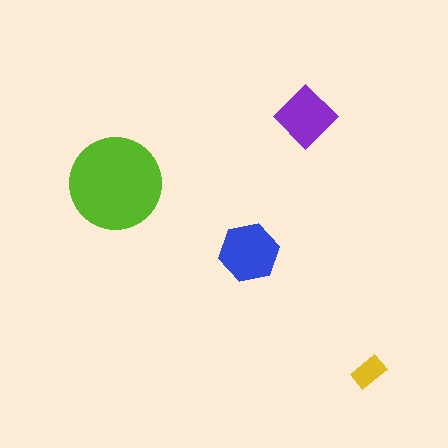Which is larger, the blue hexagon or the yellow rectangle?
The blue hexagon.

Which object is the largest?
The lime circle.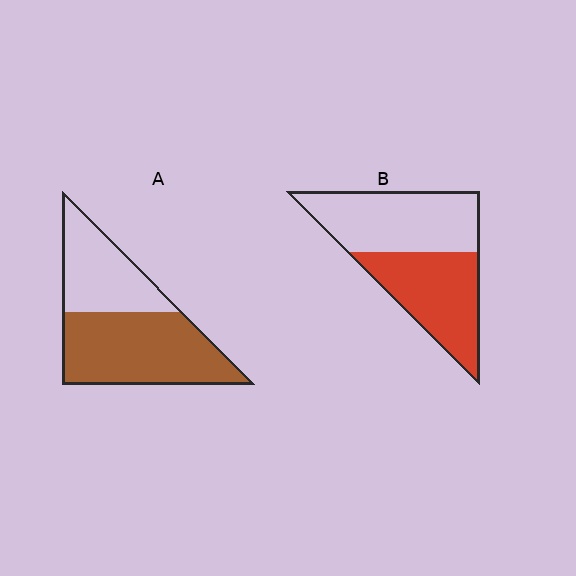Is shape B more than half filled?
Roughly half.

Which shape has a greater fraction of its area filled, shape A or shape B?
Shape A.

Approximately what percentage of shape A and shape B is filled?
A is approximately 60% and B is approximately 45%.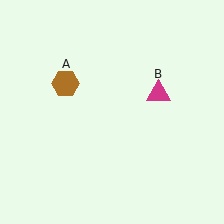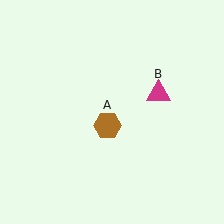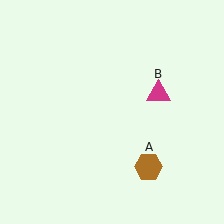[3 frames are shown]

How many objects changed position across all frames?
1 object changed position: brown hexagon (object A).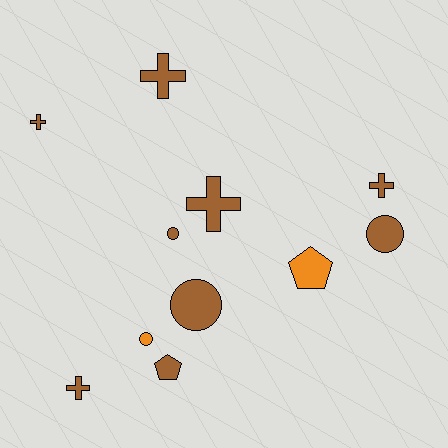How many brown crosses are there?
There are 5 brown crosses.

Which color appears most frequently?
Brown, with 9 objects.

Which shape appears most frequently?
Cross, with 5 objects.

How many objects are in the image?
There are 11 objects.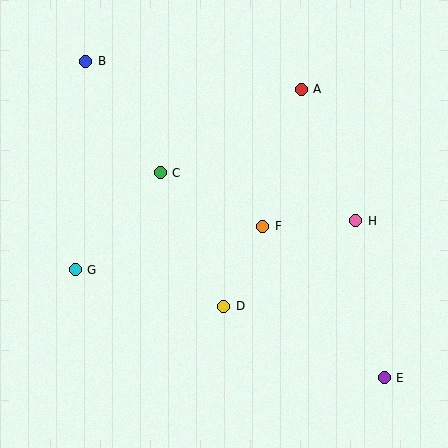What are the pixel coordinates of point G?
Point G is at (75, 270).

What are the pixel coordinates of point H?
Point H is at (356, 221).